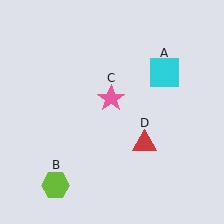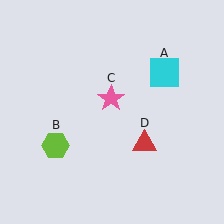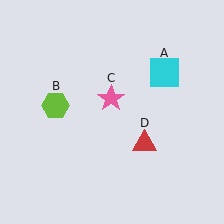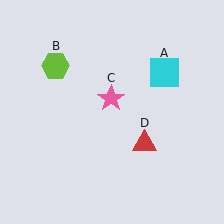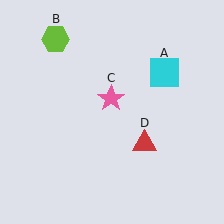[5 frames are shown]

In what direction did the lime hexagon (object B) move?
The lime hexagon (object B) moved up.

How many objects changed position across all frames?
1 object changed position: lime hexagon (object B).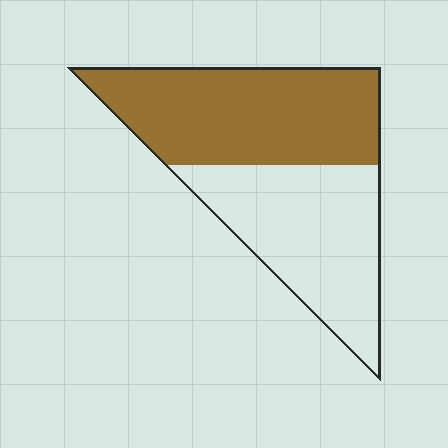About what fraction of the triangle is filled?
About one half (1/2).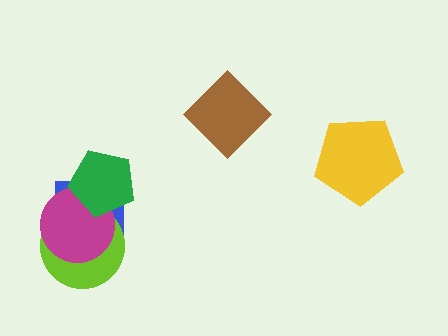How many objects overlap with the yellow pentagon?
0 objects overlap with the yellow pentagon.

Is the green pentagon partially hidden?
No, no other shape covers it.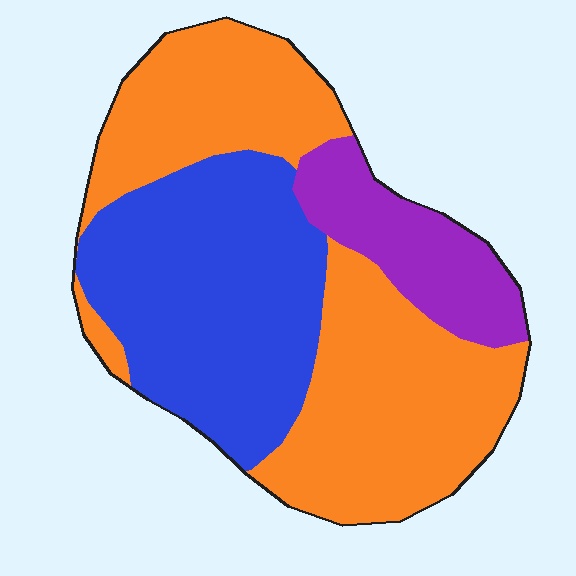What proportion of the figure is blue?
Blue takes up between a third and a half of the figure.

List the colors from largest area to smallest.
From largest to smallest: orange, blue, purple.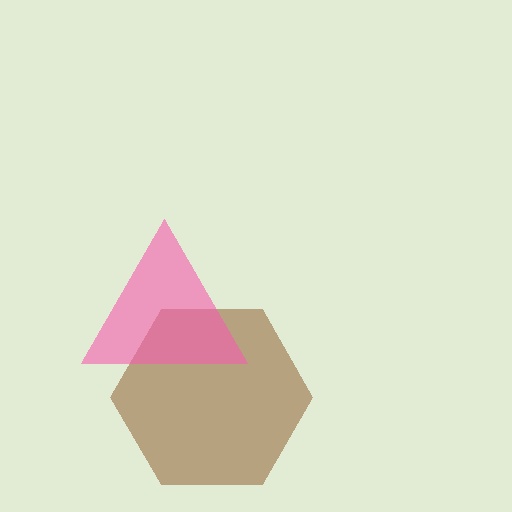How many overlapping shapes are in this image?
There are 2 overlapping shapes in the image.